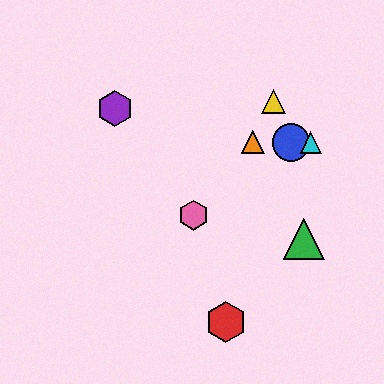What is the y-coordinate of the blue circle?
The blue circle is at y≈142.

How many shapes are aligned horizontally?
3 shapes (the blue circle, the orange triangle, the cyan triangle) are aligned horizontally.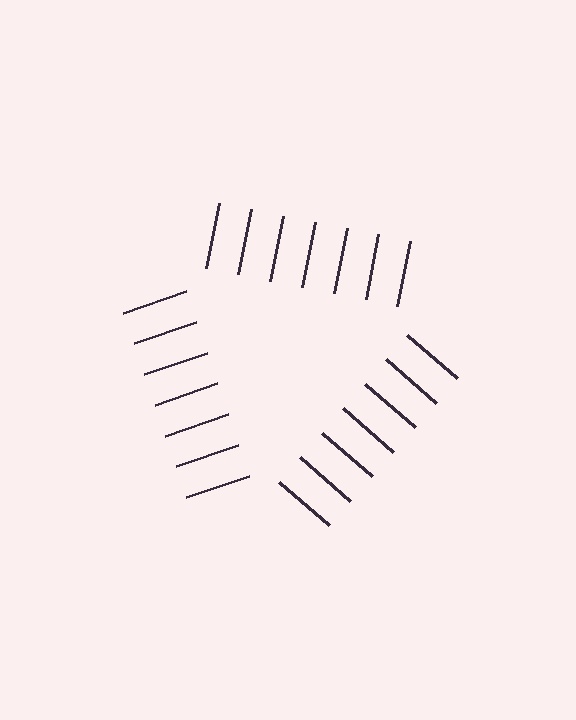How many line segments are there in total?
21 — 7 along each of the 3 edges.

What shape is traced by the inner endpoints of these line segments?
An illusory triangle — the line segments terminate on its edges but no continuous stroke is drawn.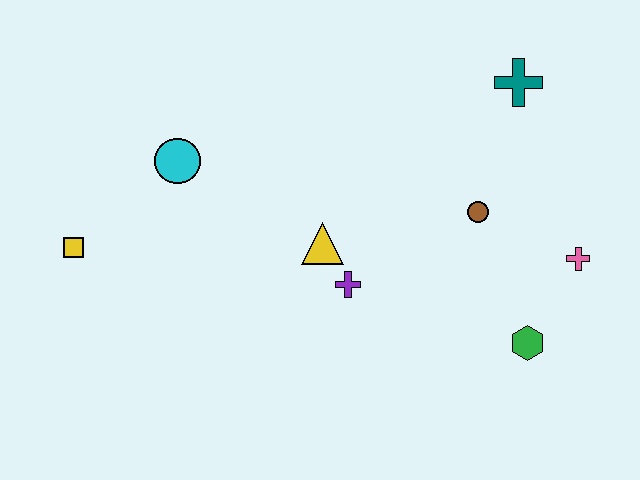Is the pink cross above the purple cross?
Yes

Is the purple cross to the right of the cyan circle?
Yes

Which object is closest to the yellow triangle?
The purple cross is closest to the yellow triangle.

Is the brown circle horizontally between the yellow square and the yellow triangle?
No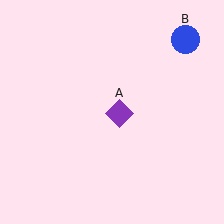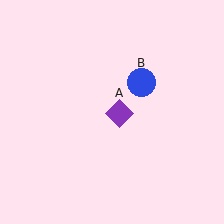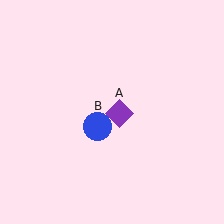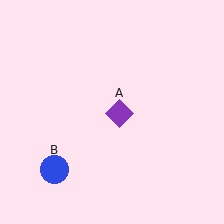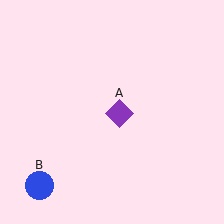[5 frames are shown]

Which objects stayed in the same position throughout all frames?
Purple diamond (object A) remained stationary.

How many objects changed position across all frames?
1 object changed position: blue circle (object B).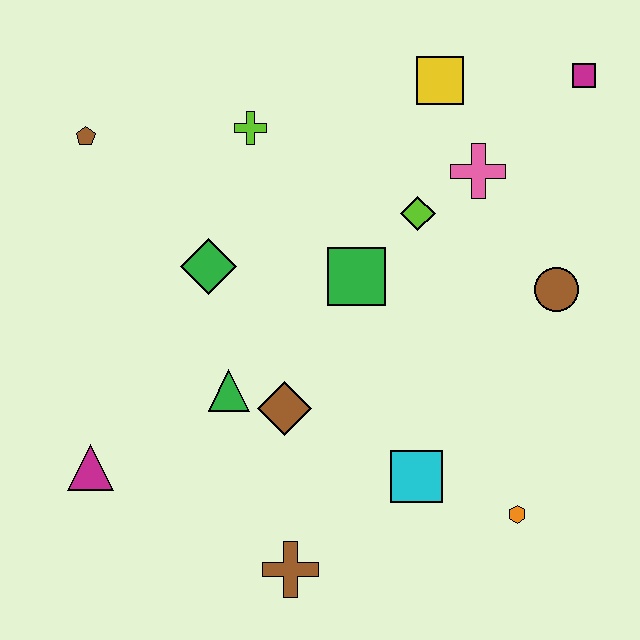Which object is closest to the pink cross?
The lime diamond is closest to the pink cross.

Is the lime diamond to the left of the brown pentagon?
No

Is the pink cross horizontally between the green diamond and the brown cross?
No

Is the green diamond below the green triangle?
No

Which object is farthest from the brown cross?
The magenta square is farthest from the brown cross.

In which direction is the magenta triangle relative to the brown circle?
The magenta triangle is to the left of the brown circle.